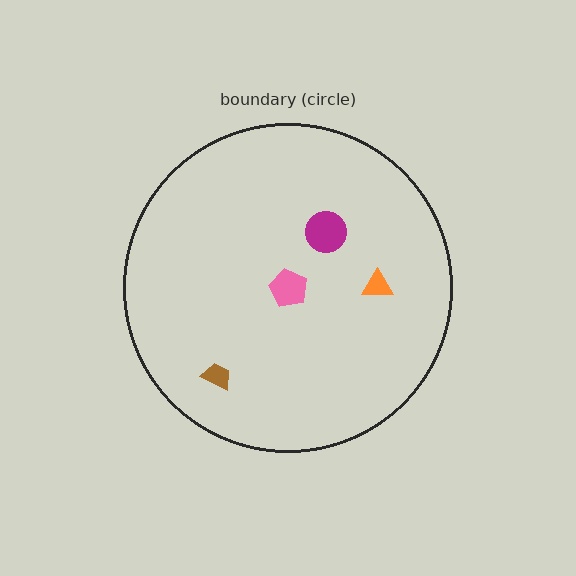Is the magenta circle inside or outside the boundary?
Inside.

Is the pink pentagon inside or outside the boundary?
Inside.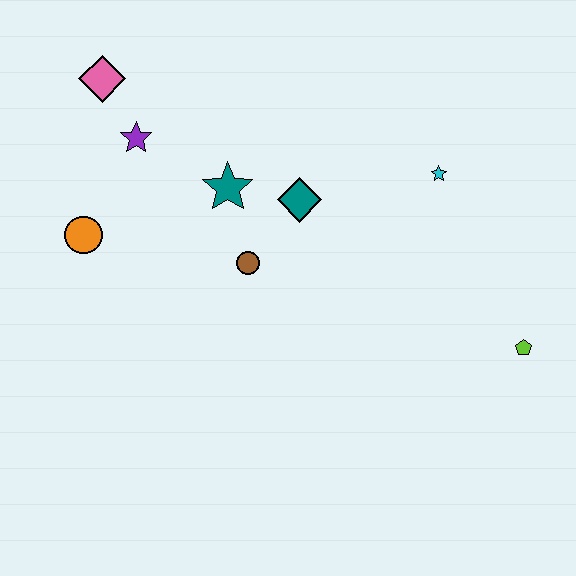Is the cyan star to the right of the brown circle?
Yes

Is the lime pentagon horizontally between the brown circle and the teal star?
No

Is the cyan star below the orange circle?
No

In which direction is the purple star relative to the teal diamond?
The purple star is to the left of the teal diamond.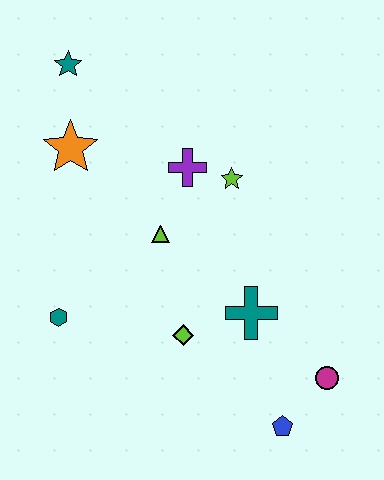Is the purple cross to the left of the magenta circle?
Yes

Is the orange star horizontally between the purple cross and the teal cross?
No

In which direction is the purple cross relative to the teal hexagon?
The purple cross is above the teal hexagon.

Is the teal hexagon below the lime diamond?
No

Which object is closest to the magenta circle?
The blue pentagon is closest to the magenta circle.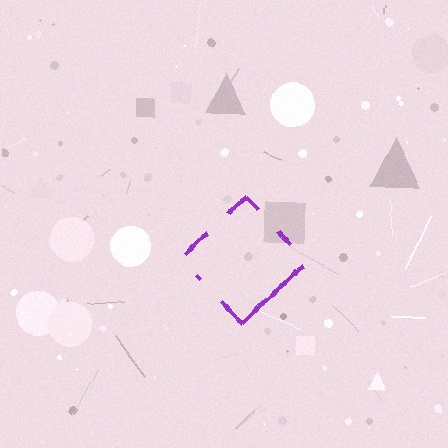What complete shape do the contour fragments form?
The contour fragments form a diamond.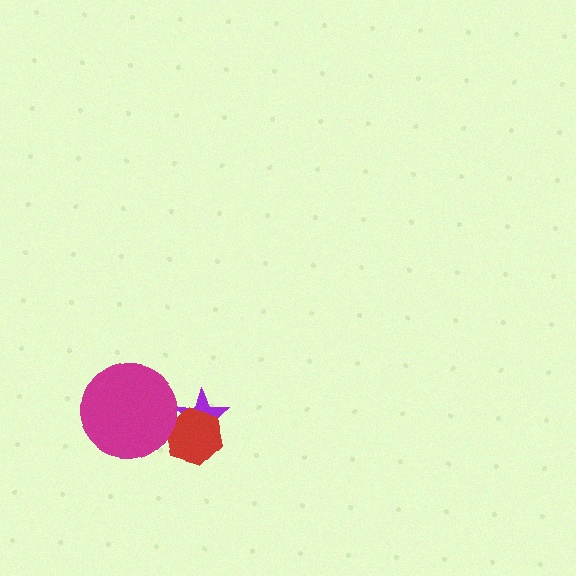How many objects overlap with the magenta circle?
0 objects overlap with the magenta circle.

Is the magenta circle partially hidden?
No, no other shape covers it.